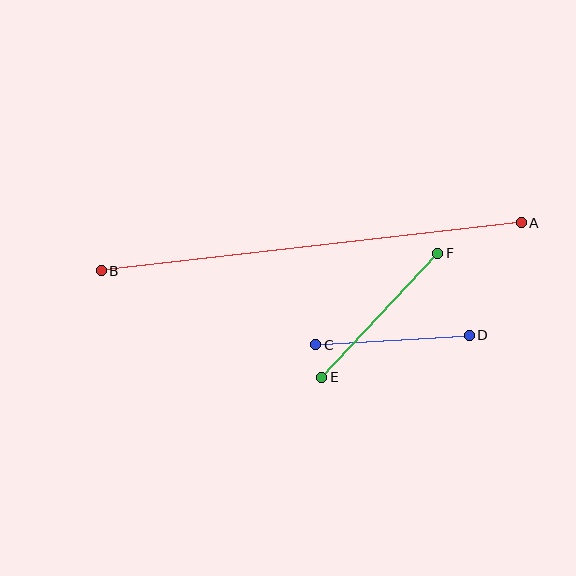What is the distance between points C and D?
The distance is approximately 154 pixels.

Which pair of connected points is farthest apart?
Points A and B are farthest apart.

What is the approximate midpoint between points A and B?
The midpoint is at approximately (311, 247) pixels.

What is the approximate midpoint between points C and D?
The midpoint is at approximately (393, 340) pixels.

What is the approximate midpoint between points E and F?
The midpoint is at approximately (380, 315) pixels.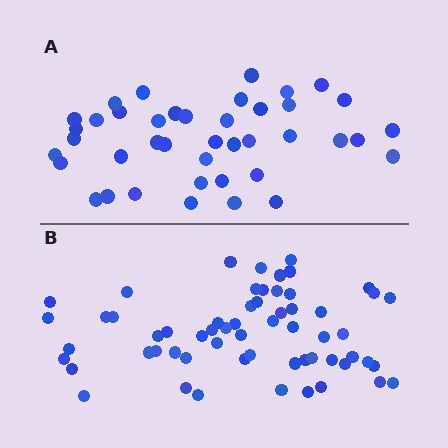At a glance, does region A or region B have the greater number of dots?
Region B (the bottom region) has more dots.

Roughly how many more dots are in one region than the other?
Region B has approximately 20 more dots than region A.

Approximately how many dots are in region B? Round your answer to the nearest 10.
About 60 dots.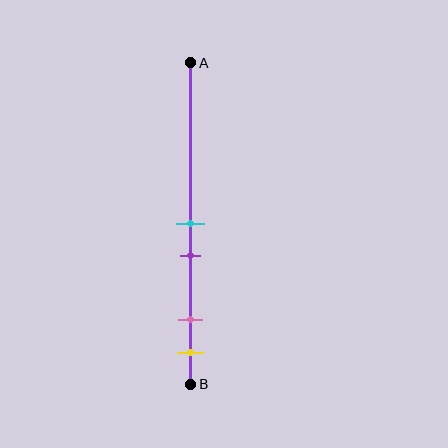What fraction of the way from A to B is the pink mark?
The pink mark is approximately 80% (0.8) of the way from A to B.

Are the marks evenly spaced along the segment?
No, the marks are not evenly spaced.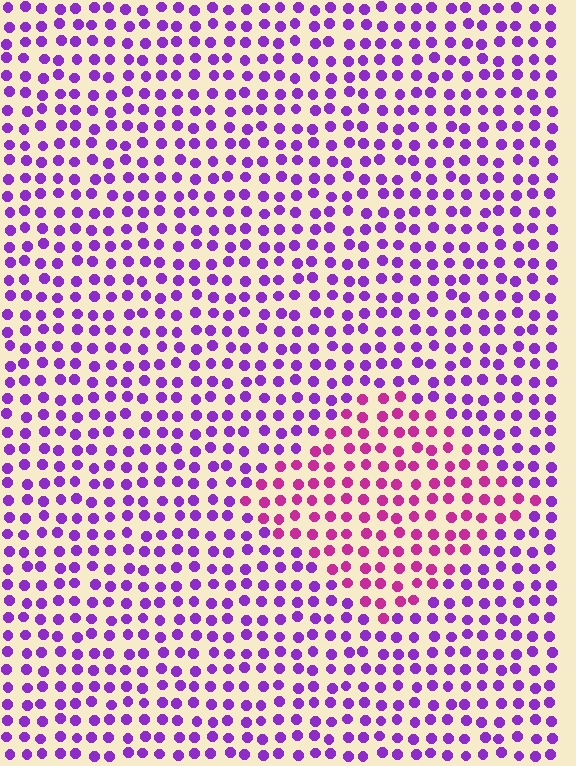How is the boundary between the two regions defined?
The boundary is defined purely by a slight shift in hue (about 40 degrees). Spacing, size, and orientation are identical on both sides.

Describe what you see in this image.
The image is filled with small purple elements in a uniform arrangement. A diamond-shaped region is visible where the elements are tinted to a slightly different hue, forming a subtle color boundary.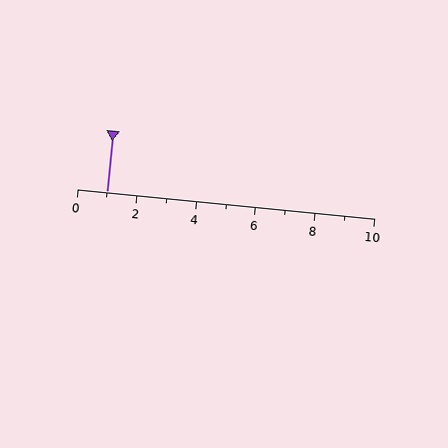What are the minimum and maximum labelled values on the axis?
The axis runs from 0 to 10.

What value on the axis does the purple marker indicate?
The marker indicates approximately 1.